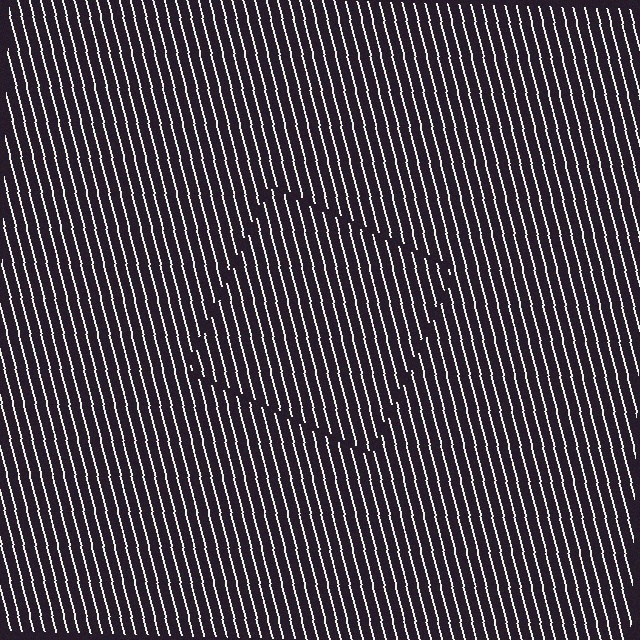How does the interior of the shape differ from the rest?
The interior of the shape contains the same grating, shifted by half a period — the contour is defined by the phase discontinuity where line-ends from the inner and outer gratings abut.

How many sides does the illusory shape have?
4 sides — the line-ends trace a square.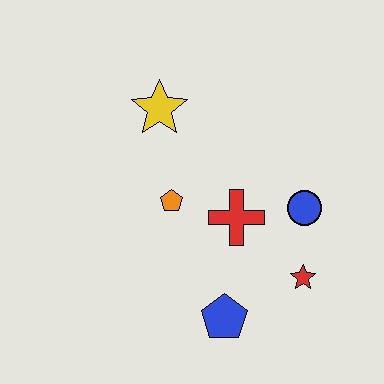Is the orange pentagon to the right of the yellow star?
Yes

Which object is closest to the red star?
The blue circle is closest to the red star.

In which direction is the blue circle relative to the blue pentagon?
The blue circle is above the blue pentagon.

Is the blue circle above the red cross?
Yes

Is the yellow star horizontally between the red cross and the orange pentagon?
No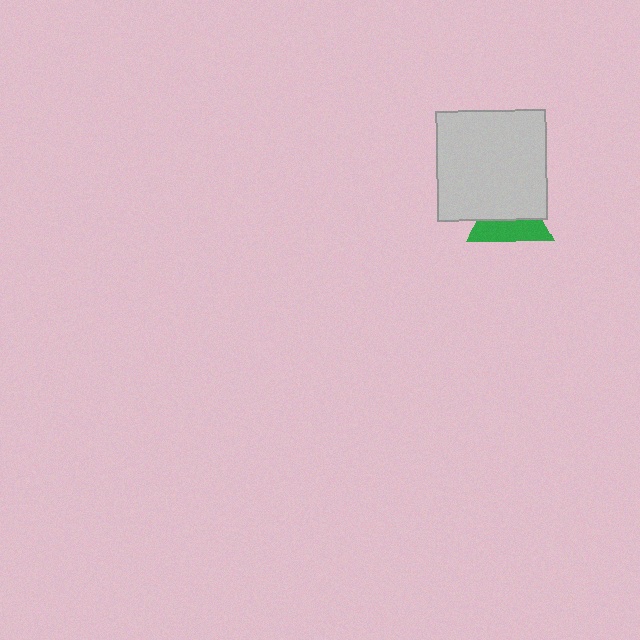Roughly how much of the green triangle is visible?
About half of it is visible (roughly 48%).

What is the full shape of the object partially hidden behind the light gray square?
The partially hidden object is a green triangle.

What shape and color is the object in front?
The object in front is a light gray square.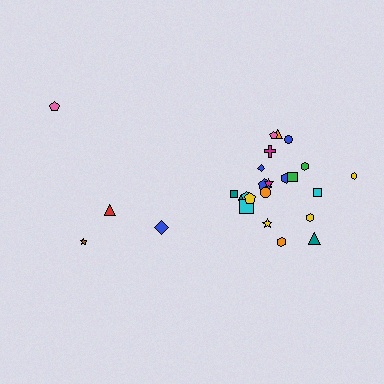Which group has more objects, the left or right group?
The right group.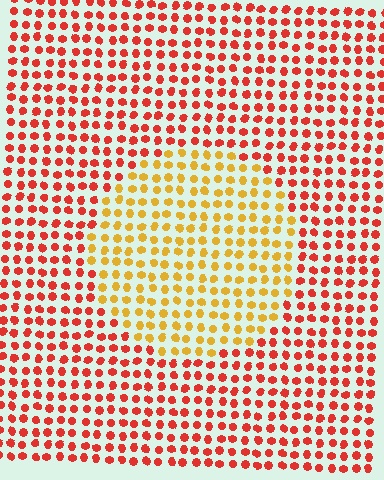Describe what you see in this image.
The image is filled with small red elements in a uniform arrangement. A circle-shaped region is visible where the elements are tinted to a slightly different hue, forming a subtle color boundary.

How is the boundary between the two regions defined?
The boundary is defined purely by a slight shift in hue (about 42 degrees). Spacing, size, and orientation are identical on both sides.